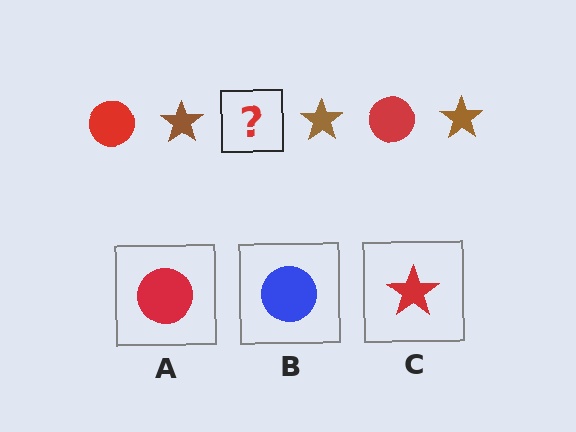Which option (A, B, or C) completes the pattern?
A.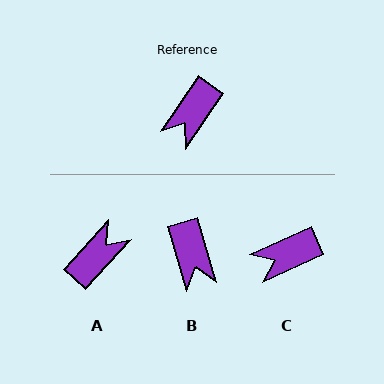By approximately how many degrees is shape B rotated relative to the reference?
Approximately 50 degrees counter-clockwise.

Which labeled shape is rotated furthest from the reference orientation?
A, about 172 degrees away.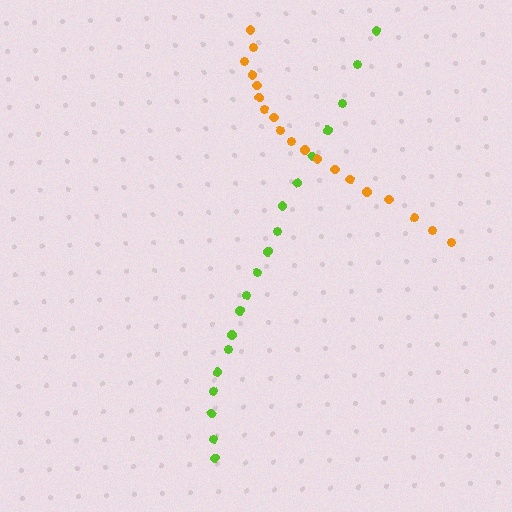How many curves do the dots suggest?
There are 2 distinct paths.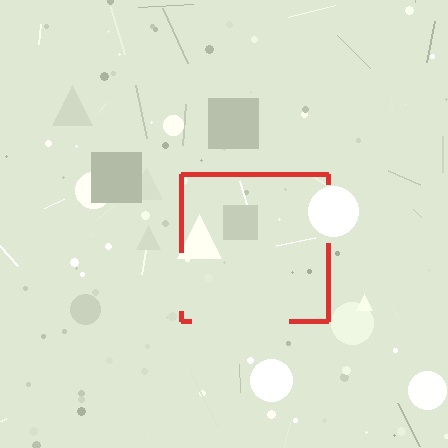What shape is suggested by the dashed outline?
The dashed outline suggests a square.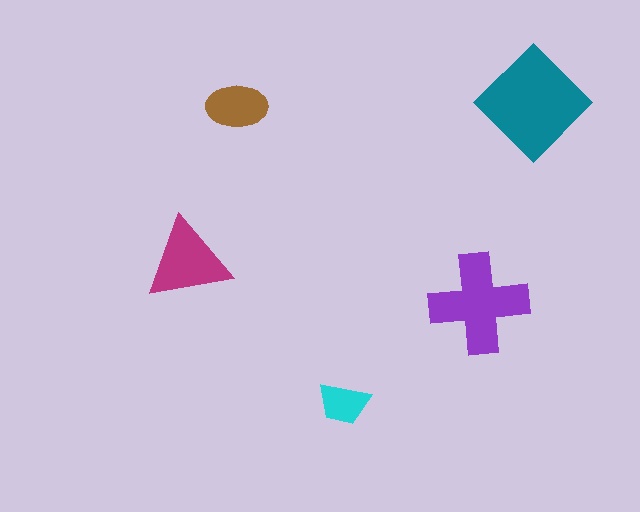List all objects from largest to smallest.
The teal diamond, the purple cross, the magenta triangle, the brown ellipse, the cyan trapezoid.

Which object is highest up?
The teal diamond is topmost.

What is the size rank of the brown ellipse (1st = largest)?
4th.